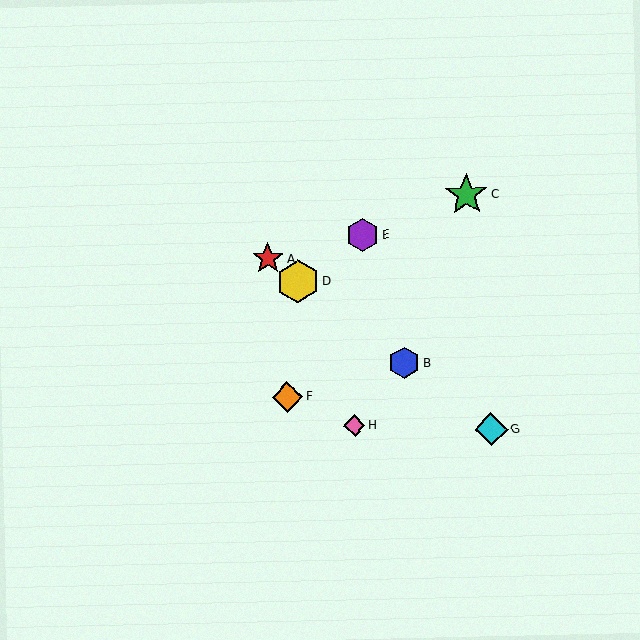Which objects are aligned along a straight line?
Objects A, B, D, G are aligned along a straight line.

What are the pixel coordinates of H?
Object H is at (355, 426).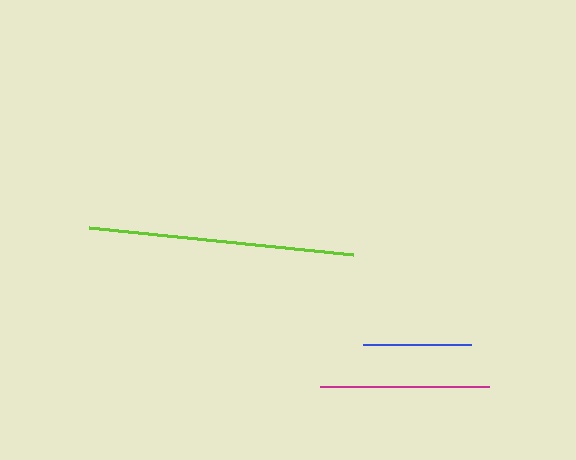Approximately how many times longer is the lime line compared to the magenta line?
The lime line is approximately 1.6 times the length of the magenta line.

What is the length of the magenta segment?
The magenta segment is approximately 170 pixels long.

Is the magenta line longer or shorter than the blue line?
The magenta line is longer than the blue line.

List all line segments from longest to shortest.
From longest to shortest: lime, magenta, blue.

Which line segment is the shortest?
The blue line is the shortest at approximately 108 pixels.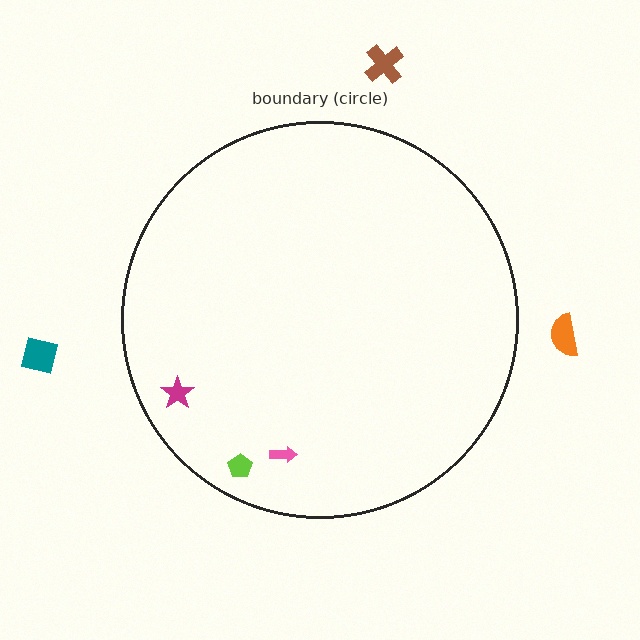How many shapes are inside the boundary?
3 inside, 3 outside.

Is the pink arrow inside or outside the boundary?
Inside.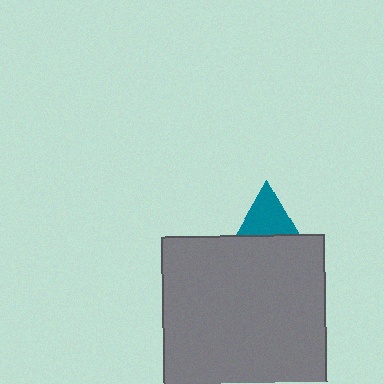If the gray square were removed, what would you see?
You would see the complete teal triangle.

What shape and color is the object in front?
The object in front is a gray square.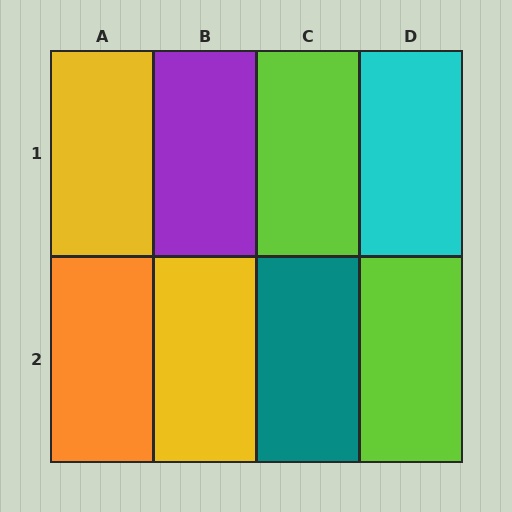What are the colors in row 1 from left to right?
Yellow, purple, lime, cyan.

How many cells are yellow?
2 cells are yellow.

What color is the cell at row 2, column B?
Yellow.